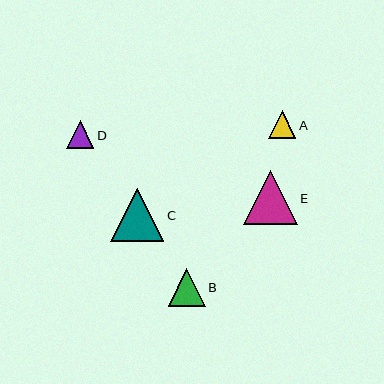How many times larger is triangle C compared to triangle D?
Triangle C is approximately 2.0 times the size of triangle D.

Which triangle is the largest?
Triangle E is the largest with a size of approximately 54 pixels.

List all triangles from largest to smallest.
From largest to smallest: E, C, B, A, D.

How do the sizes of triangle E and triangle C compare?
Triangle E and triangle C are approximately the same size.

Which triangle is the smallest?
Triangle D is the smallest with a size of approximately 27 pixels.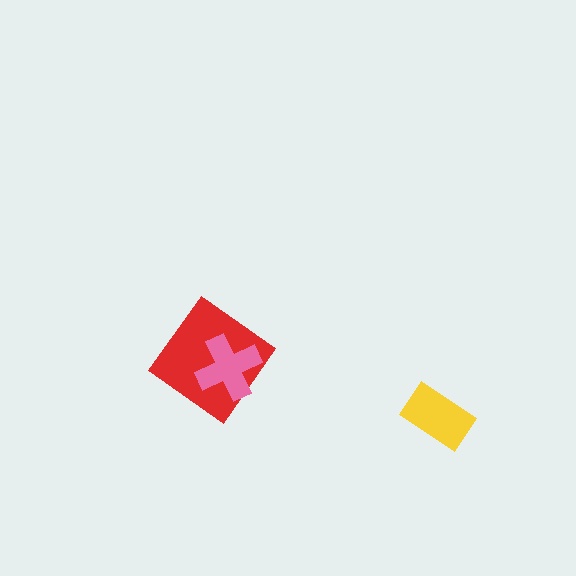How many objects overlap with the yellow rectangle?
0 objects overlap with the yellow rectangle.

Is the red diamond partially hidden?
Yes, it is partially covered by another shape.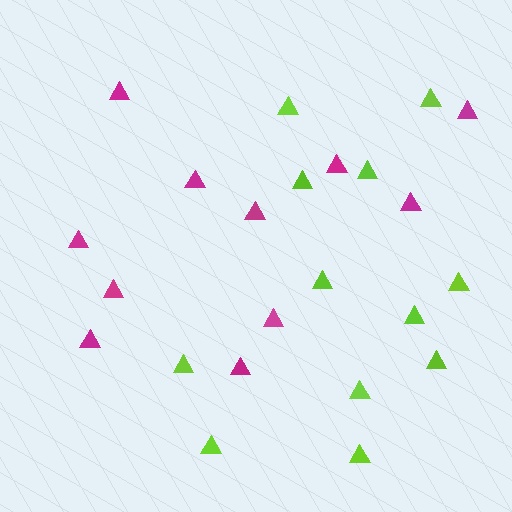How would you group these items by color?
There are 2 groups: one group of lime triangles (12) and one group of magenta triangles (11).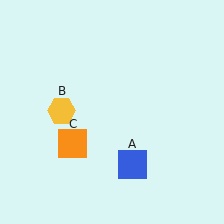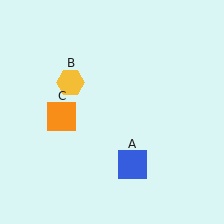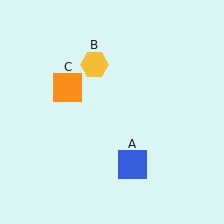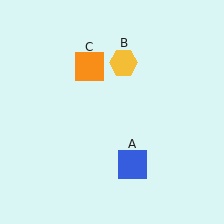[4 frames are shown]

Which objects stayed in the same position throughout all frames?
Blue square (object A) remained stationary.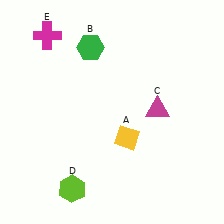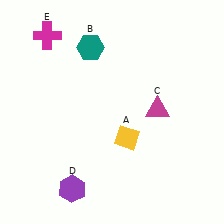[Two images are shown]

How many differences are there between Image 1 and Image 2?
There are 2 differences between the two images.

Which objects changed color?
B changed from green to teal. D changed from lime to purple.